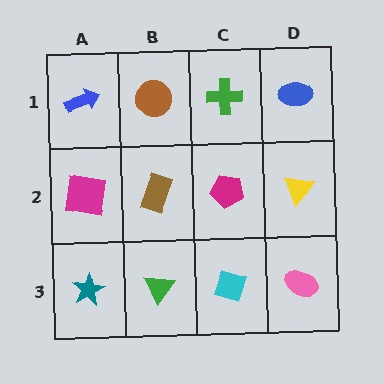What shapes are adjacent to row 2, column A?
A blue arrow (row 1, column A), a teal star (row 3, column A), a brown rectangle (row 2, column B).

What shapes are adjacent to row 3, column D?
A yellow triangle (row 2, column D), a cyan diamond (row 3, column C).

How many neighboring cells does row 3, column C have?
3.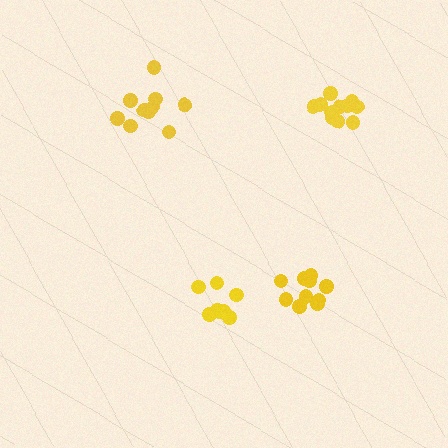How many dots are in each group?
Group 1: 10 dots, Group 2: 10 dots, Group 3: 8 dots, Group 4: 11 dots (39 total).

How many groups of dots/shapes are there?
There are 4 groups.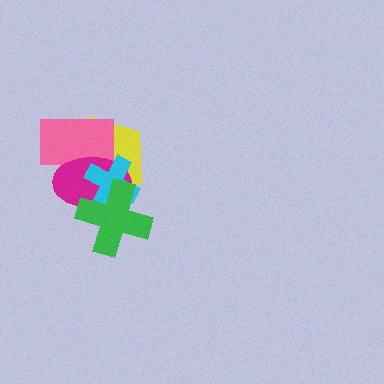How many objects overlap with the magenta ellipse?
4 objects overlap with the magenta ellipse.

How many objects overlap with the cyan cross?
4 objects overlap with the cyan cross.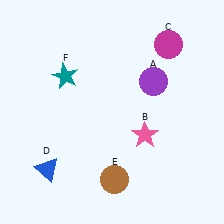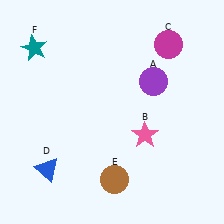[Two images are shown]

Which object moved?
The teal star (F) moved left.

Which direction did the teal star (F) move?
The teal star (F) moved left.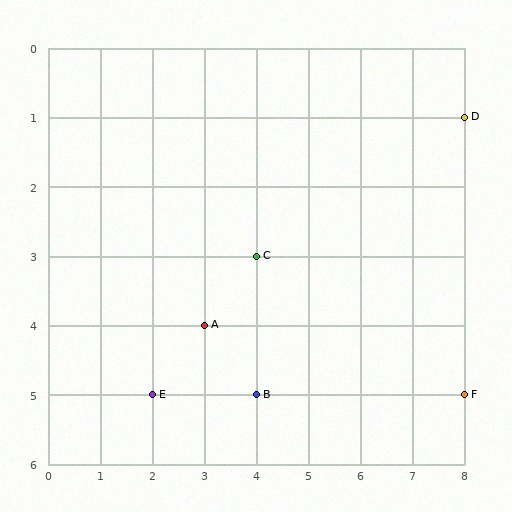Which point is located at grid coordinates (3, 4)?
Point A is at (3, 4).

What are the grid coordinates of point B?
Point B is at grid coordinates (4, 5).